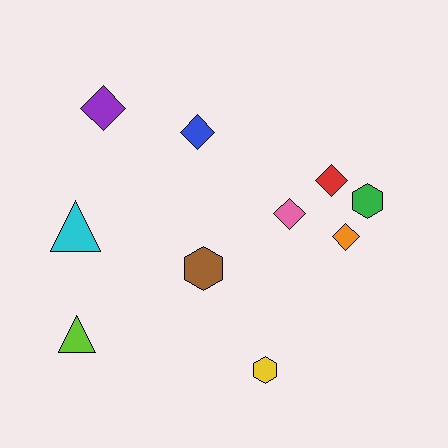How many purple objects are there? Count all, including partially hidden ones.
There is 1 purple object.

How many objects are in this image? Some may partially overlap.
There are 10 objects.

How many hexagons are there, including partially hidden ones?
There are 3 hexagons.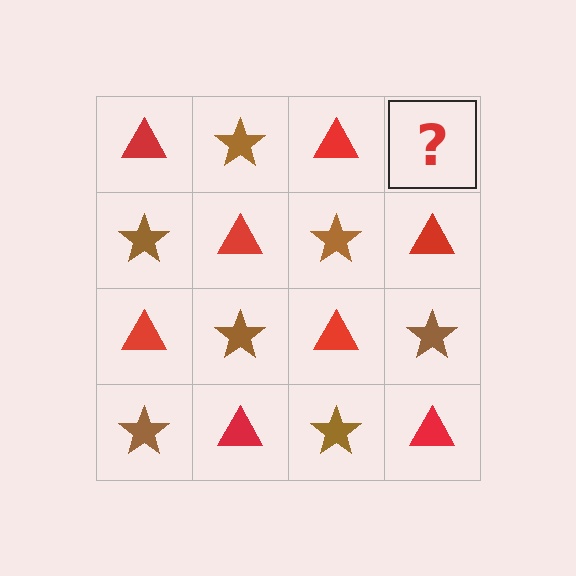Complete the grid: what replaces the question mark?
The question mark should be replaced with a brown star.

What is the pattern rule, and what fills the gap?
The rule is that it alternates red triangle and brown star in a checkerboard pattern. The gap should be filled with a brown star.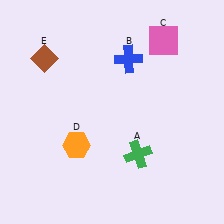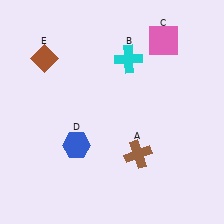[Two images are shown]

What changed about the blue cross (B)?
In Image 1, B is blue. In Image 2, it changed to cyan.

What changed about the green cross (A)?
In Image 1, A is green. In Image 2, it changed to brown.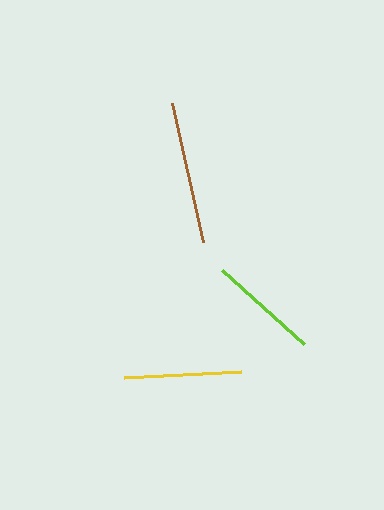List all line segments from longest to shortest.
From longest to shortest: brown, yellow, lime.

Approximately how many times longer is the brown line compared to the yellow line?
The brown line is approximately 1.2 times the length of the yellow line.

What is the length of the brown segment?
The brown segment is approximately 142 pixels long.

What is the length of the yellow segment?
The yellow segment is approximately 117 pixels long.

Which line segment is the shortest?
The lime line is the shortest at approximately 110 pixels.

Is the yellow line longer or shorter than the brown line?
The brown line is longer than the yellow line.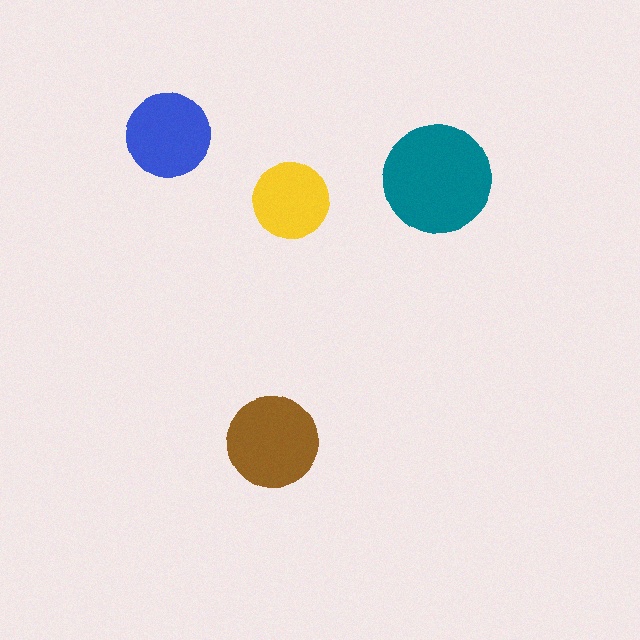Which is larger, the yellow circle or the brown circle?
The brown one.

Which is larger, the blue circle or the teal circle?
The teal one.